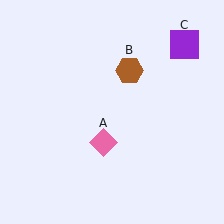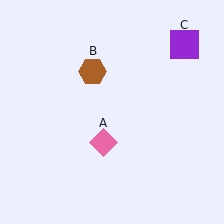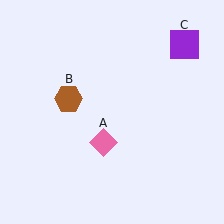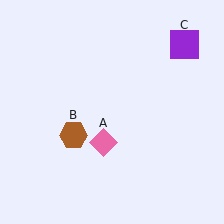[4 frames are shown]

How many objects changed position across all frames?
1 object changed position: brown hexagon (object B).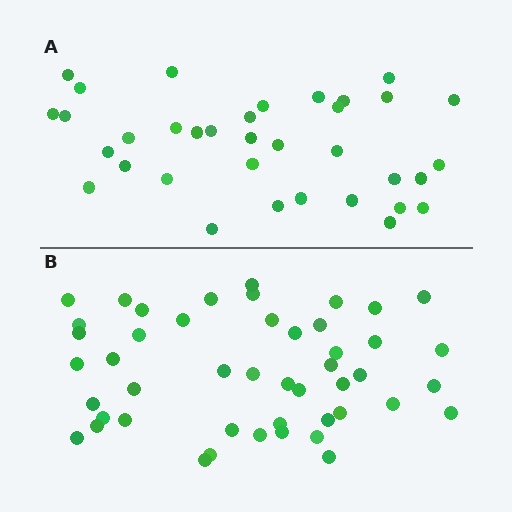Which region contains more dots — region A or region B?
Region B (the bottom region) has more dots.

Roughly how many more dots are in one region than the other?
Region B has roughly 12 or so more dots than region A.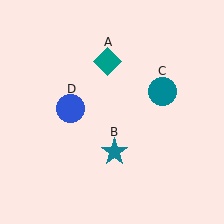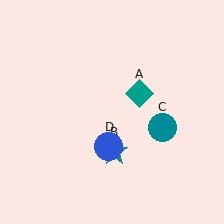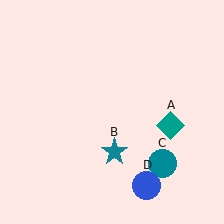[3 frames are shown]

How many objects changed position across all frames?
3 objects changed position: teal diamond (object A), teal circle (object C), blue circle (object D).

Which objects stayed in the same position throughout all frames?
Teal star (object B) remained stationary.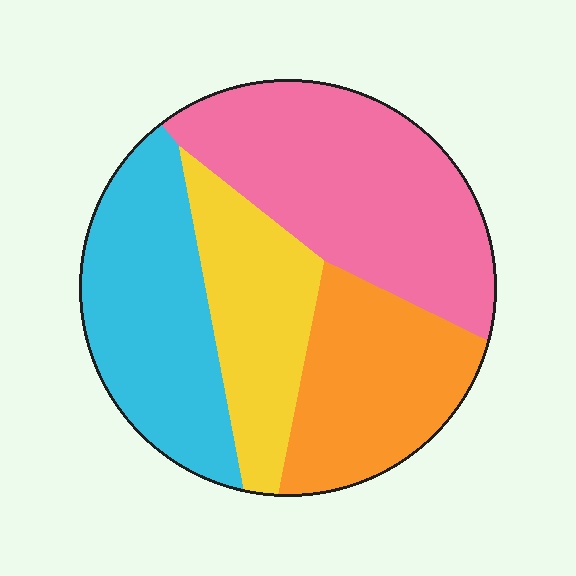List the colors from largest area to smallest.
From largest to smallest: pink, cyan, orange, yellow.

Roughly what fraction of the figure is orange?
Orange takes up about one fifth (1/5) of the figure.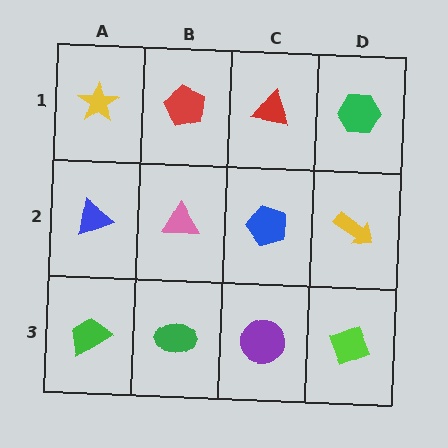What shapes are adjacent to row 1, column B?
A pink triangle (row 2, column B), a yellow star (row 1, column A), a red triangle (row 1, column C).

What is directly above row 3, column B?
A pink triangle.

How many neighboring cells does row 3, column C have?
3.